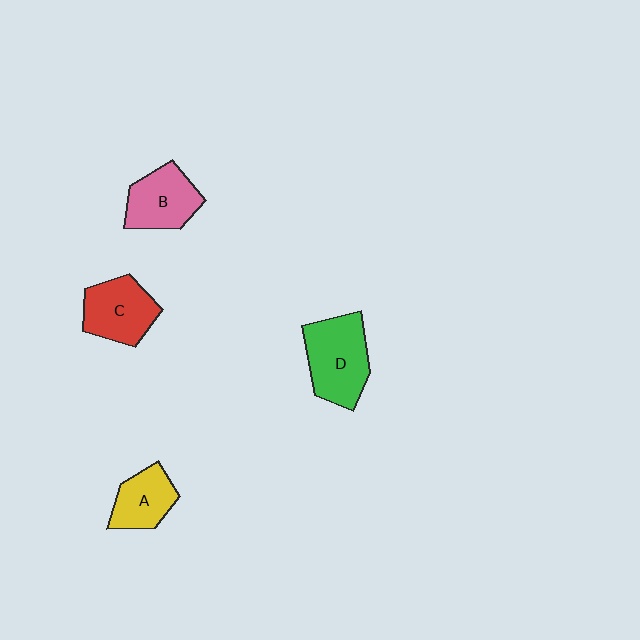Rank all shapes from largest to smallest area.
From largest to smallest: D (green), C (red), B (pink), A (yellow).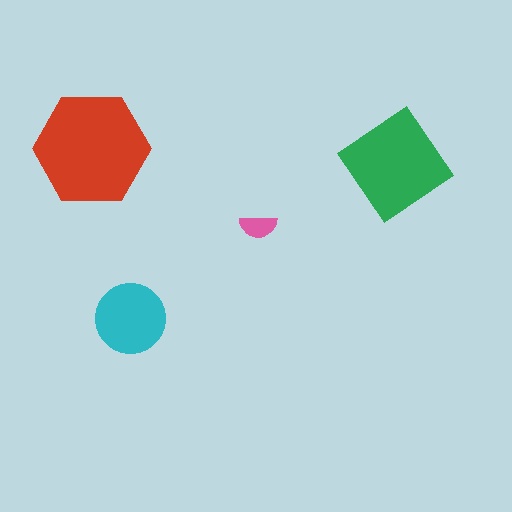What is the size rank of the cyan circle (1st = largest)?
3rd.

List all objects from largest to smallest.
The red hexagon, the green diamond, the cyan circle, the pink semicircle.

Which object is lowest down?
The cyan circle is bottommost.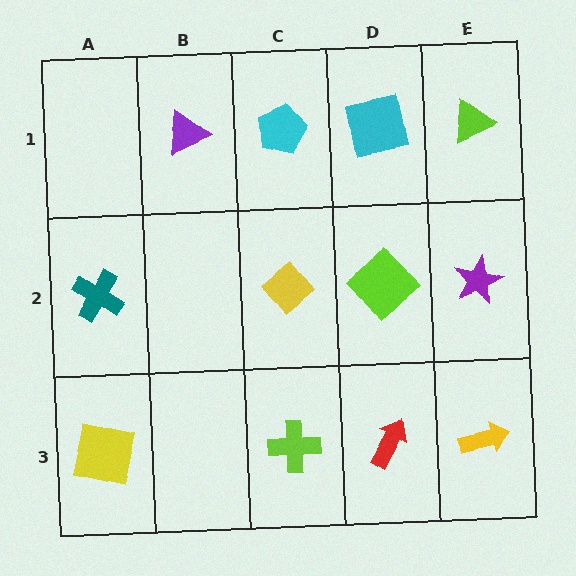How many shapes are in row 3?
4 shapes.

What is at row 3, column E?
A yellow arrow.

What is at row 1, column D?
A cyan square.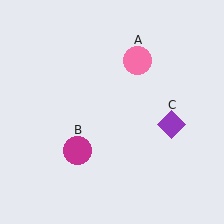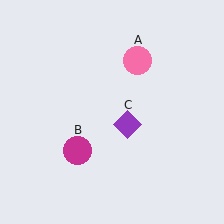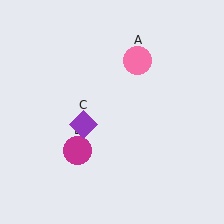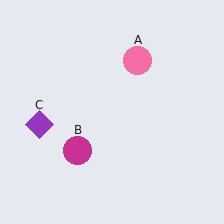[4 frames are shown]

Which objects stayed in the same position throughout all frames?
Pink circle (object A) and magenta circle (object B) remained stationary.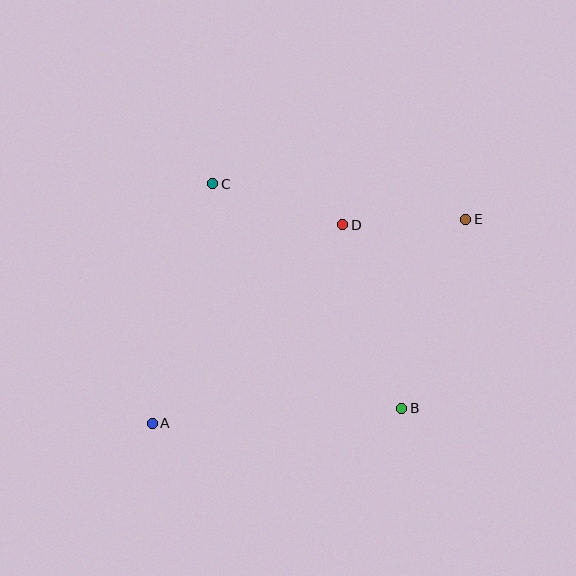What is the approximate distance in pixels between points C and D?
The distance between C and D is approximately 136 pixels.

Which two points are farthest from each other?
Points A and E are farthest from each other.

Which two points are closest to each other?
Points D and E are closest to each other.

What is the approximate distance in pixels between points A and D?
The distance between A and D is approximately 275 pixels.